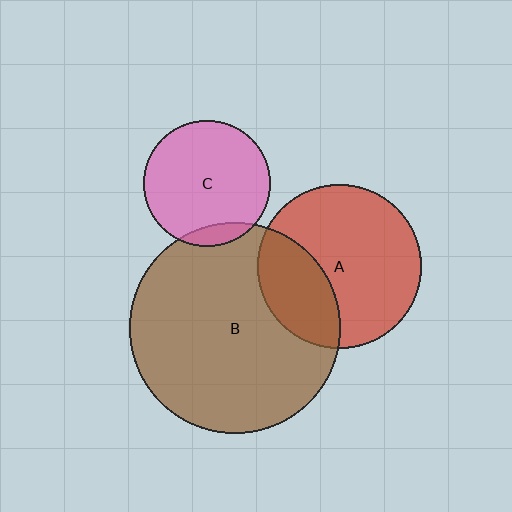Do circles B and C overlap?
Yes.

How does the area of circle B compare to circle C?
Approximately 2.8 times.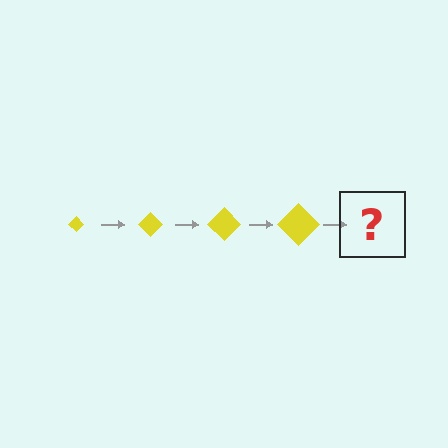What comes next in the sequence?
The next element should be a yellow diamond, larger than the previous one.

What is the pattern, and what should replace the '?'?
The pattern is that the diamond gets progressively larger each step. The '?' should be a yellow diamond, larger than the previous one.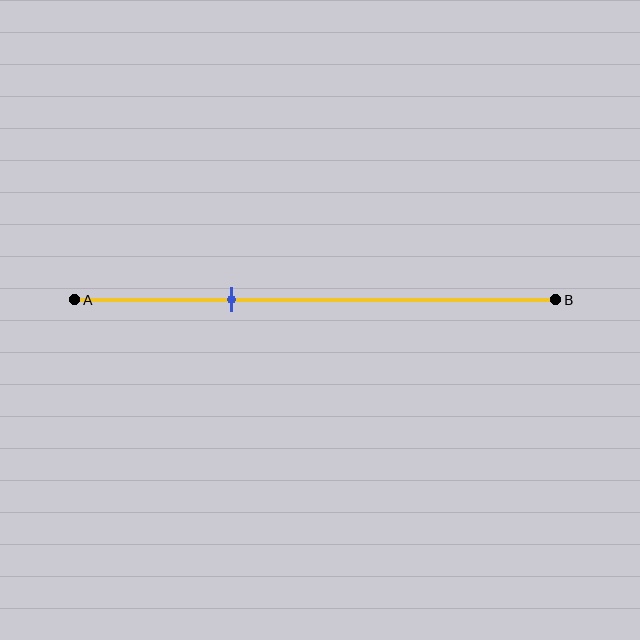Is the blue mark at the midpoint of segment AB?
No, the mark is at about 35% from A, not at the 50% midpoint.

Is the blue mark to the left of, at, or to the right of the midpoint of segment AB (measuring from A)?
The blue mark is to the left of the midpoint of segment AB.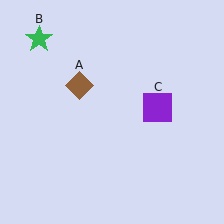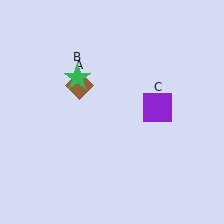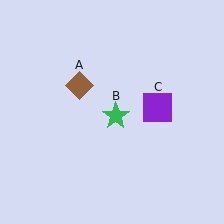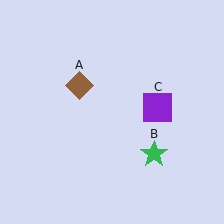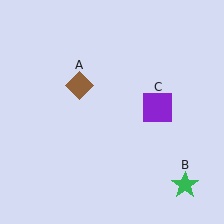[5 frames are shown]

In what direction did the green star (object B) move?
The green star (object B) moved down and to the right.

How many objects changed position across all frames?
1 object changed position: green star (object B).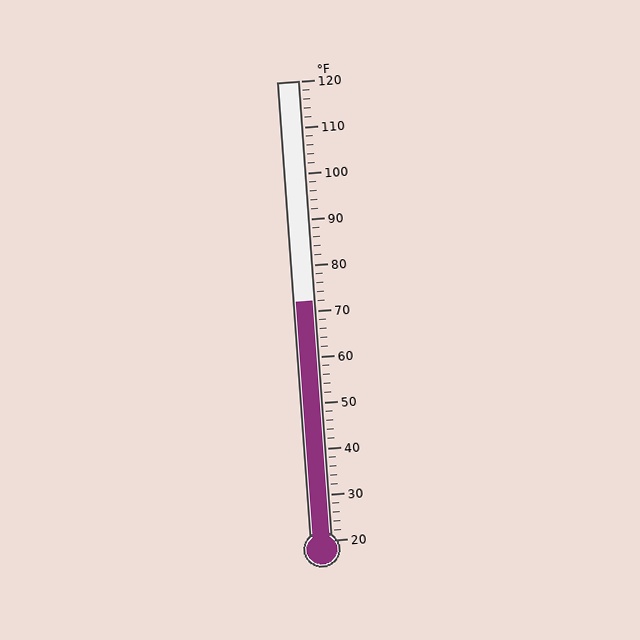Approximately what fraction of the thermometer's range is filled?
The thermometer is filled to approximately 50% of its range.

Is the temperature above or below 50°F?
The temperature is above 50°F.